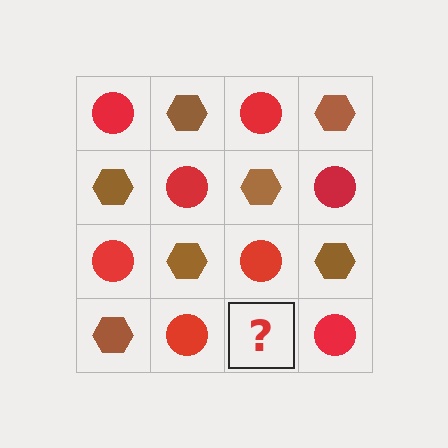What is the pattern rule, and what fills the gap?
The rule is that it alternates red circle and brown hexagon in a checkerboard pattern. The gap should be filled with a brown hexagon.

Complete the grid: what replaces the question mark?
The question mark should be replaced with a brown hexagon.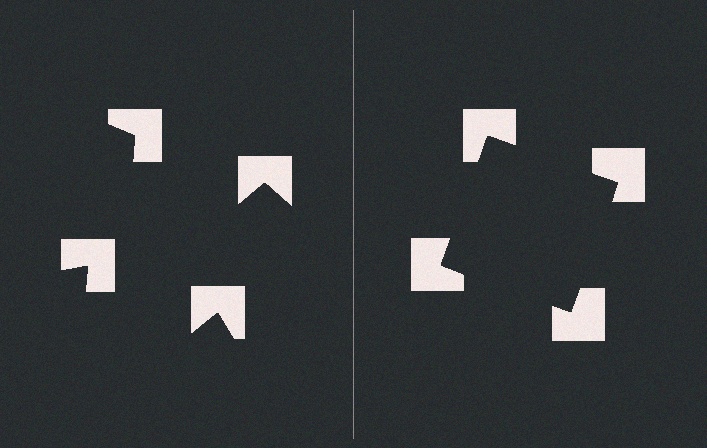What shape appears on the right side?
An illusory square.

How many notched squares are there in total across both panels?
8 — 4 on each side.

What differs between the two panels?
The notched squares are positioned identically on both sides; only the wedge orientations differ. On the right they align to a square; on the left they are misaligned.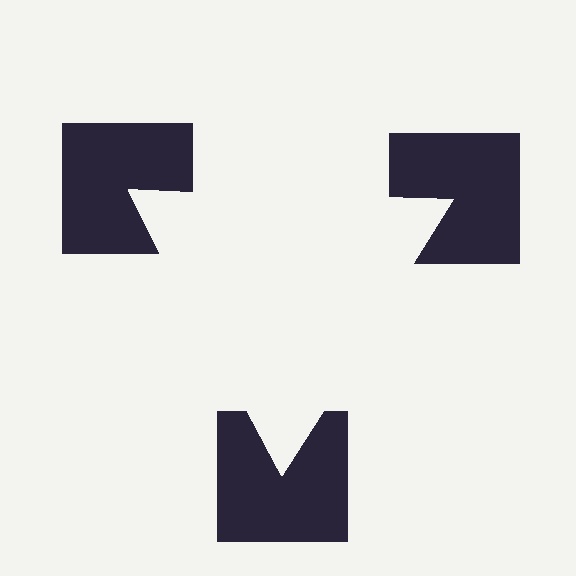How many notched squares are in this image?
There are 3 — one at each vertex of the illusory triangle.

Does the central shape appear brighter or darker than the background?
It typically appears slightly brighter than the background, even though no actual brightness change is drawn.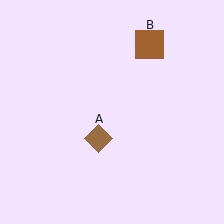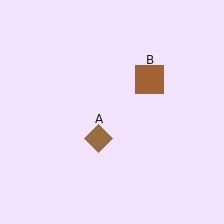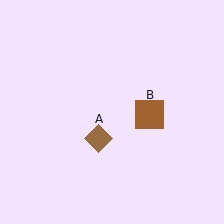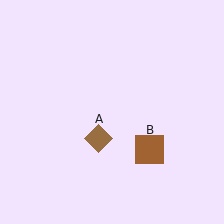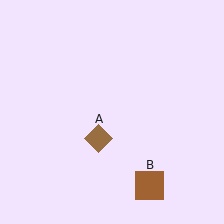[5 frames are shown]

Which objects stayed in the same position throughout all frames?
Brown diamond (object A) remained stationary.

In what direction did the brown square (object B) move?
The brown square (object B) moved down.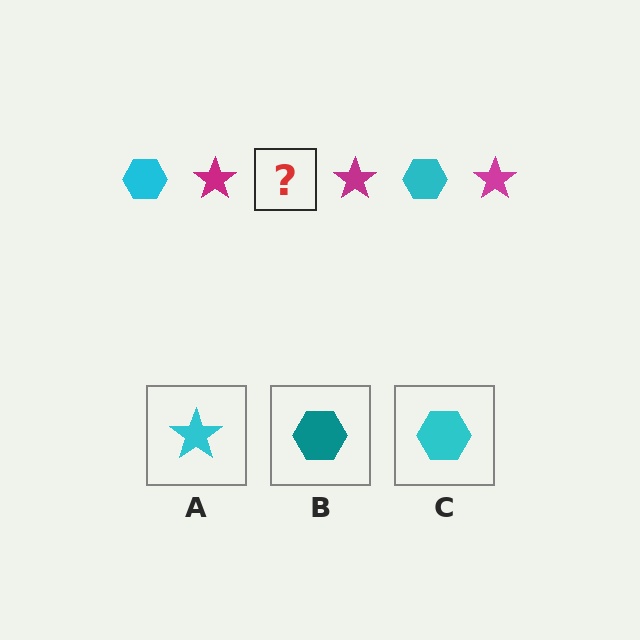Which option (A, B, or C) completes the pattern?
C.